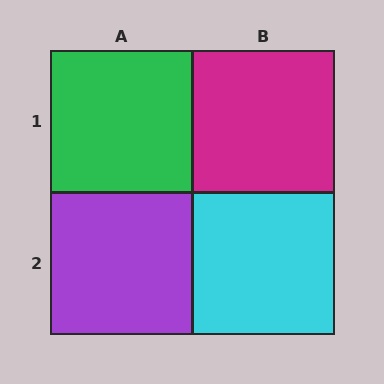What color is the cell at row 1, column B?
Magenta.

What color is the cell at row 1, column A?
Green.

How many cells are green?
1 cell is green.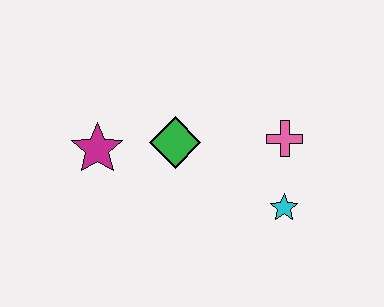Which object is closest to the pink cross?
The cyan star is closest to the pink cross.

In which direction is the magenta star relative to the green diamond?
The magenta star is to the left of the green diamond.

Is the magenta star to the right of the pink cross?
No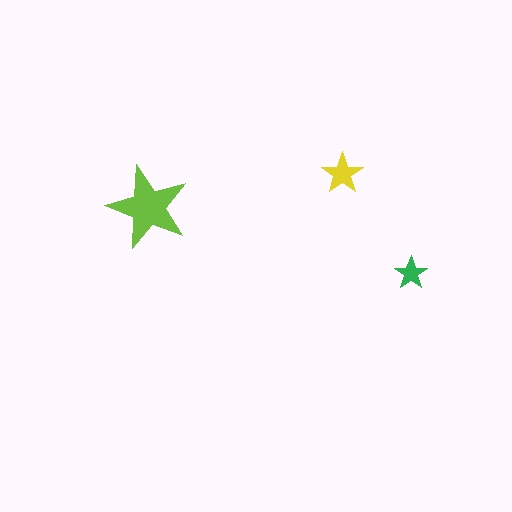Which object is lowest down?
The green star is bottommost.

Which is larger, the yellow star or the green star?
The yellow one.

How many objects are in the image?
There are 3 objects in the image.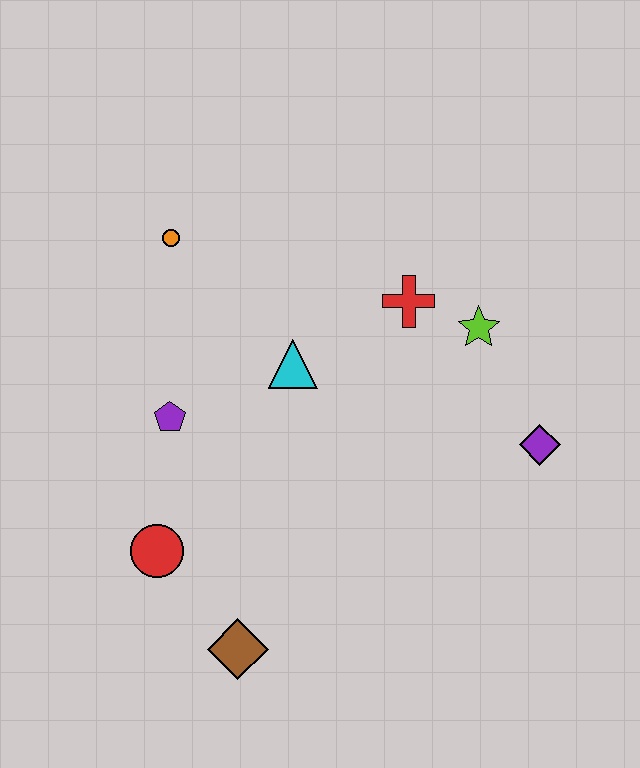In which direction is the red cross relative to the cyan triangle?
The red cross is to the right of the cyan triangle.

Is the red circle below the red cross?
Yes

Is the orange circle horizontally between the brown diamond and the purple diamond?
No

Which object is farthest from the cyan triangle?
The brown diamond is farthest from the cyan triangle.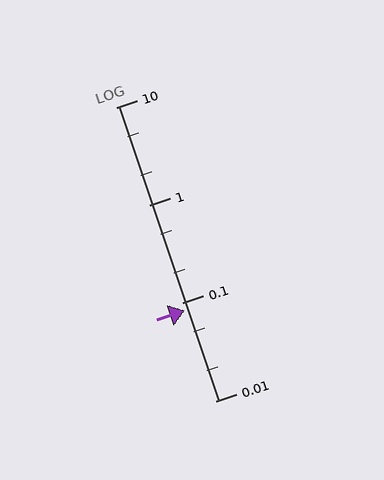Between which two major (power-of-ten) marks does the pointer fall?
The pointer is between 0.01 and 0.1.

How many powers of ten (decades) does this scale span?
The scale spans 3 decades, from 0.01 to 10.